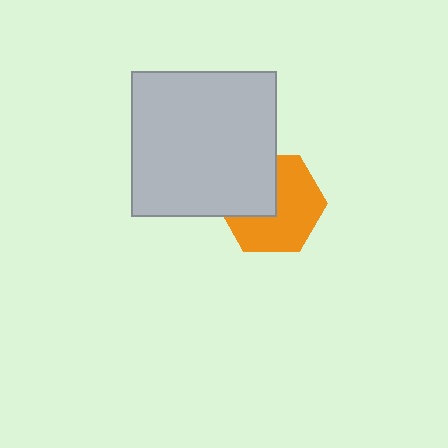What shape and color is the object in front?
The object in front is a light gray square.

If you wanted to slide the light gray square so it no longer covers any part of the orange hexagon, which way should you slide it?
Slide it toward the upper-left — that is the most direct way to separate the two shapes.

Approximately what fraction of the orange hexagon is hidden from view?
Roughly 38% of the orange hexagon is hidden behind the light gray square.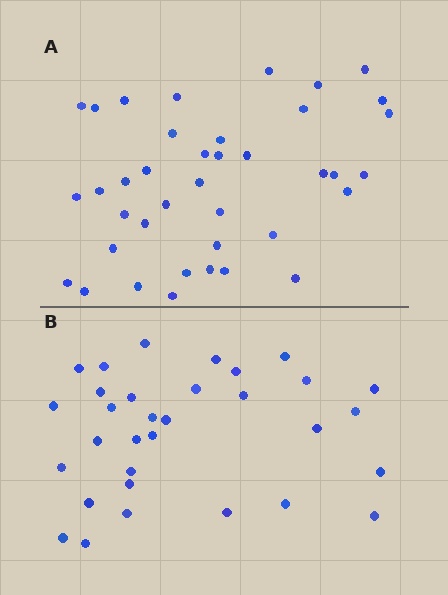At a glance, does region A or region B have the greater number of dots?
Region A (the top region) has more dots.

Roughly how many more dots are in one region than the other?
Region A has roughly 8 or so more dots than region B.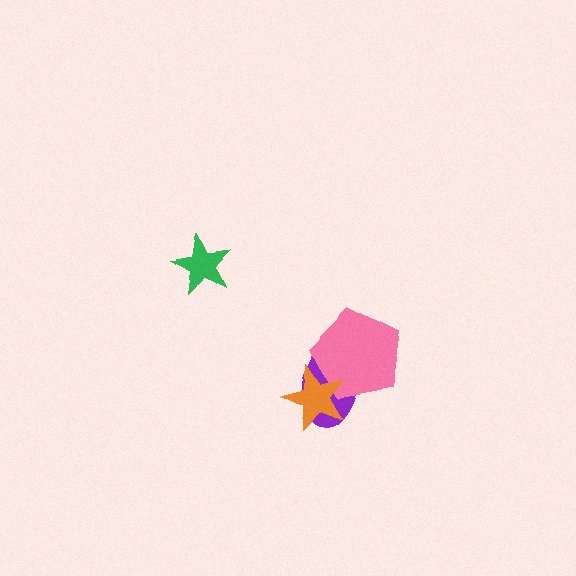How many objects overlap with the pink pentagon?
2 objects overlap with the pink pentagon.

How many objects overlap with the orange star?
2 objects overlap with the orange star.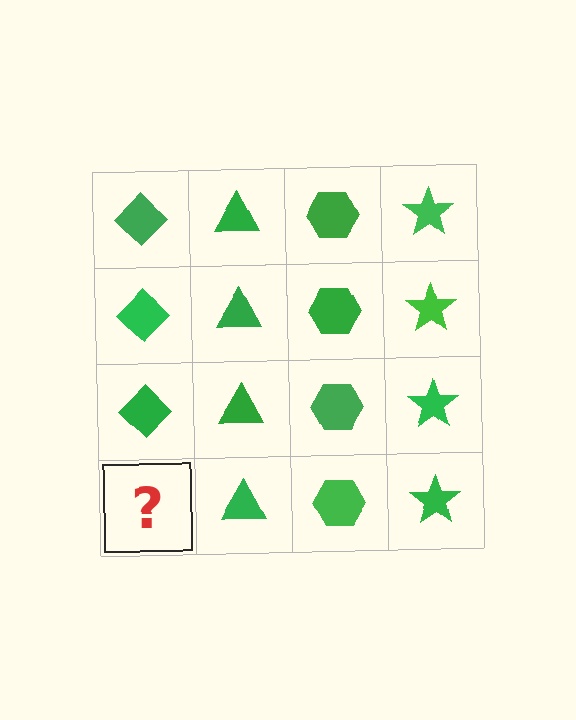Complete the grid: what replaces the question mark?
The question mark should be replaced with a green diamond.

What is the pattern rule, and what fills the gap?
The rule is that each column has a consistent shape. The gap should be filled with a green diamond.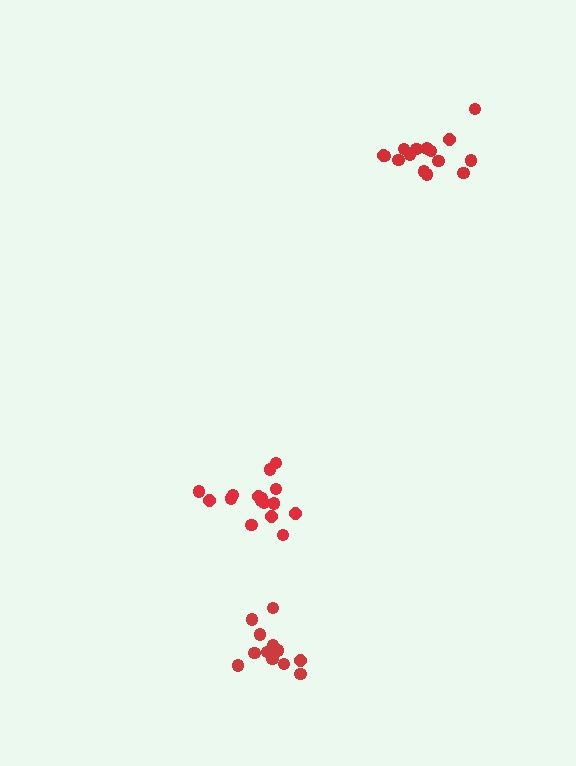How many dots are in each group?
Group 1: 12 dots, Group 2: 15 dots, Group 3: 16 dots (43 total).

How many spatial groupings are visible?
There are 3 spatial groupings.